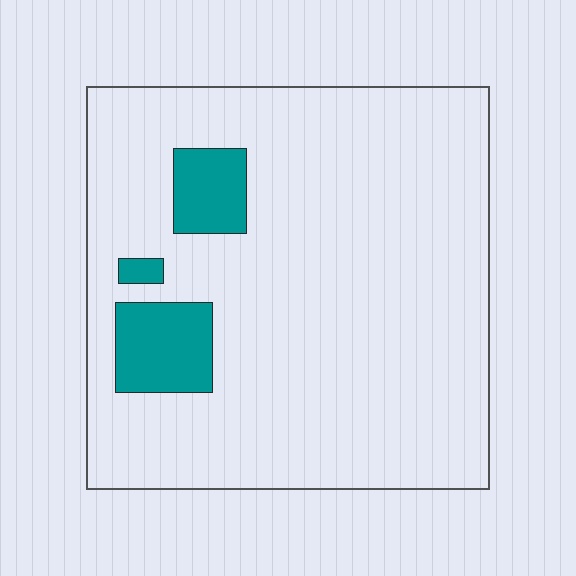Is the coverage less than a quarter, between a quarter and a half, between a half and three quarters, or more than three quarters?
Less than a quarter.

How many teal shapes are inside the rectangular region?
3.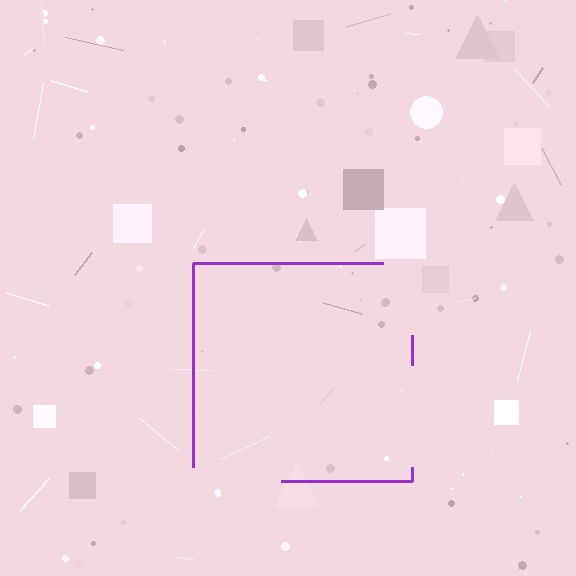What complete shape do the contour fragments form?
The contour fragments form a square.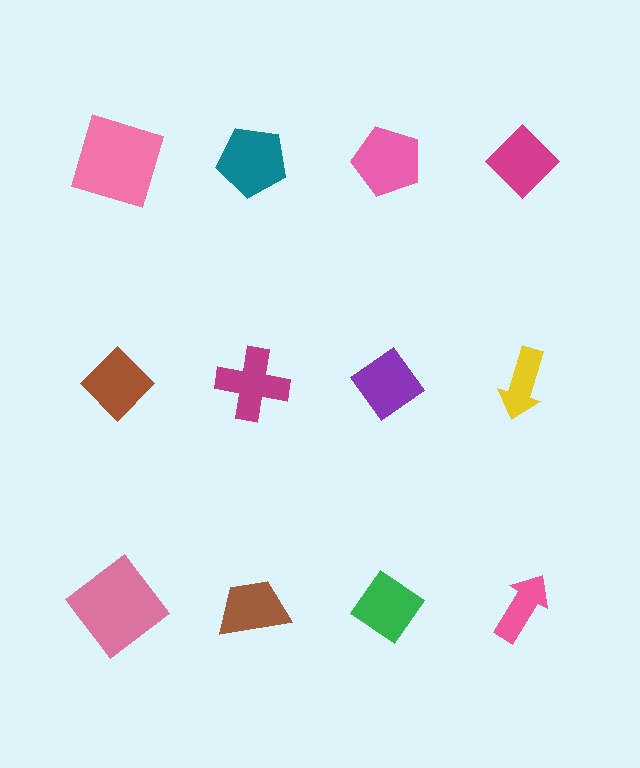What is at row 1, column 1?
A pink square.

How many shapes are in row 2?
4 shapes.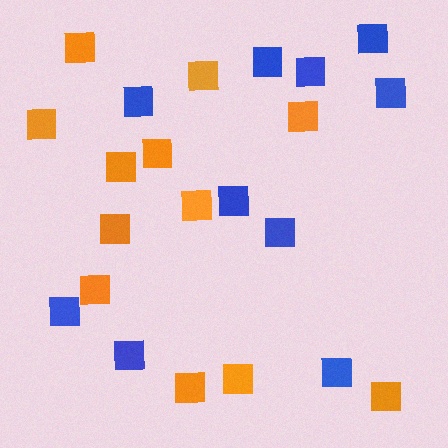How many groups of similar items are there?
There are 2 groups: one group of orange squares (12) and one group of blue squares (10).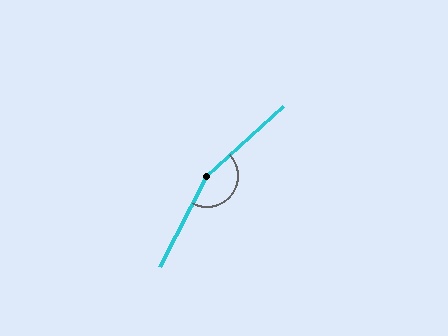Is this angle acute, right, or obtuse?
It is obtuse.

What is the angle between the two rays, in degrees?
Approximately 160 degrees.